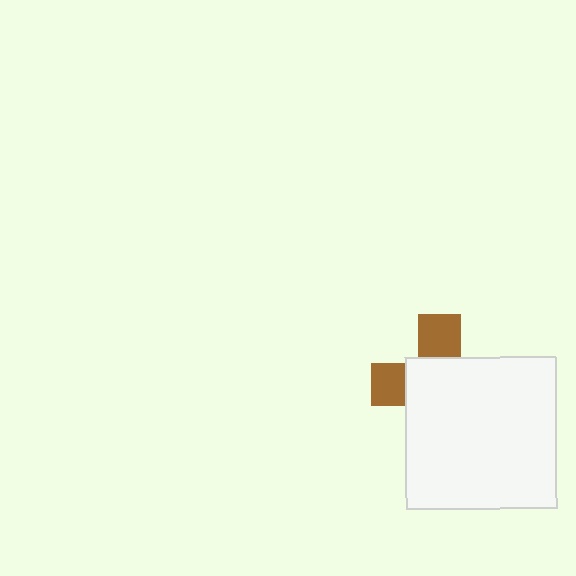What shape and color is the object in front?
The object in front is a white square.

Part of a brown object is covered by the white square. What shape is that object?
It is a cross.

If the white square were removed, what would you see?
You would see the complete brown cross.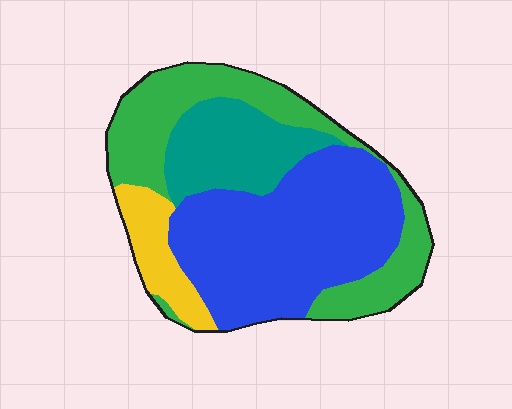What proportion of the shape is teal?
Teal takes up about one sixth (1/6) of the shape.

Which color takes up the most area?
Blue, at roughly 45%.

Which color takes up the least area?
Yellow, at roughly 10%.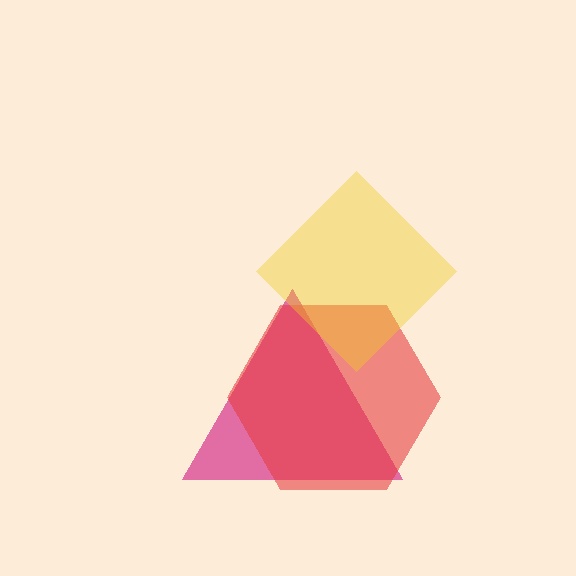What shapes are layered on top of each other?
The layered shapes are: a magenta triangle, a red hexagon, a yellow diamond.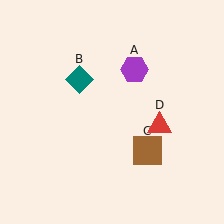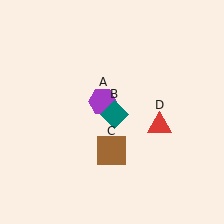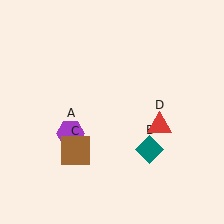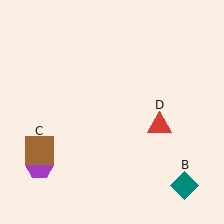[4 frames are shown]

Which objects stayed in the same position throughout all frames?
Red triangle (object D) remained stationary.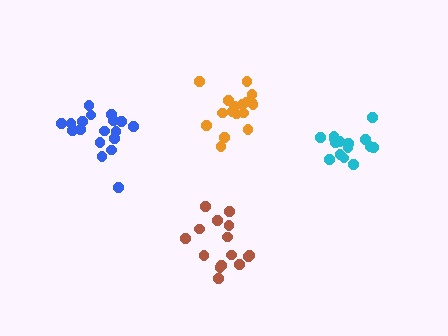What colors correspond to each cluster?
The clusters are colored: blue, orange, brown, cyan.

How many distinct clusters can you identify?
There are 4 distinct clusters.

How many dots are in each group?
Group 1: 18 dots, Group 2: 17 dots, Group 3: 15 dots, Group 4: 15 dots (65 total).